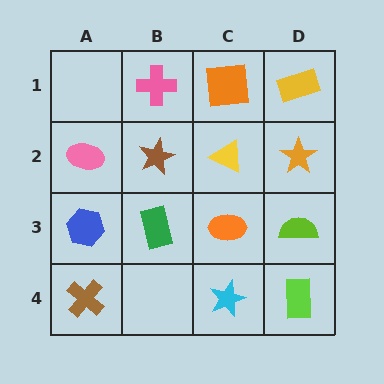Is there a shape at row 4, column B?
No, that cell is empty.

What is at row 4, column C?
A cyan star.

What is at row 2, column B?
A brown star.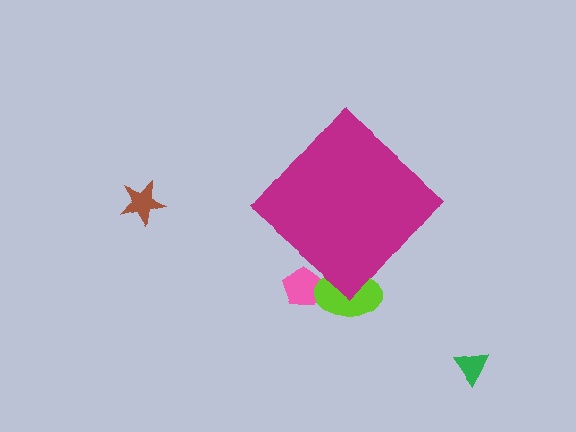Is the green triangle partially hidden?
No, the green triangle is fully visible.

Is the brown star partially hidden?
No, the brown star is fully visible.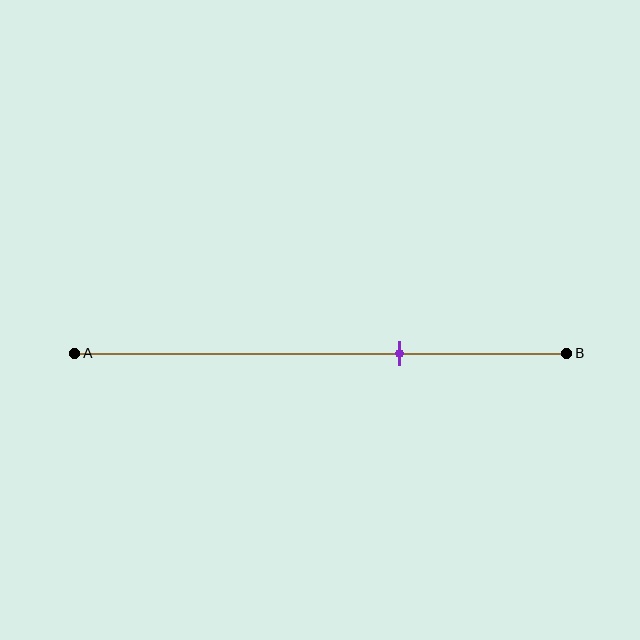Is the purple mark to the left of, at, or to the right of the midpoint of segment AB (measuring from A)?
The purple mark is to the right of the midpoint of segment AB.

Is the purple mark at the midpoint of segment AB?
No, the mark is at about 65% from A, not at the 50% midpoint.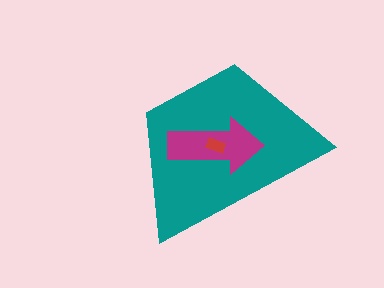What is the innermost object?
The red rectangle.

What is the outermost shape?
The teal trapezoid.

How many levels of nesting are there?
3.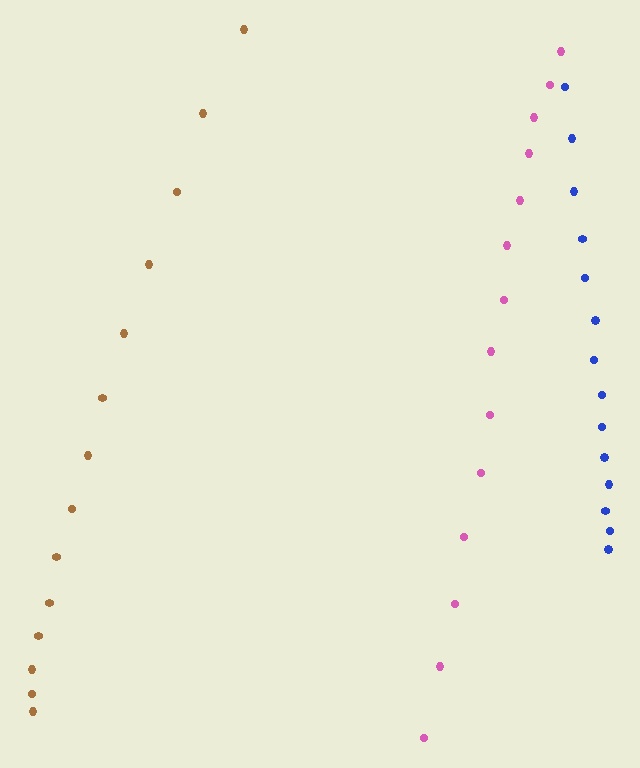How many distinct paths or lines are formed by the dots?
There are 3 distinct paths.